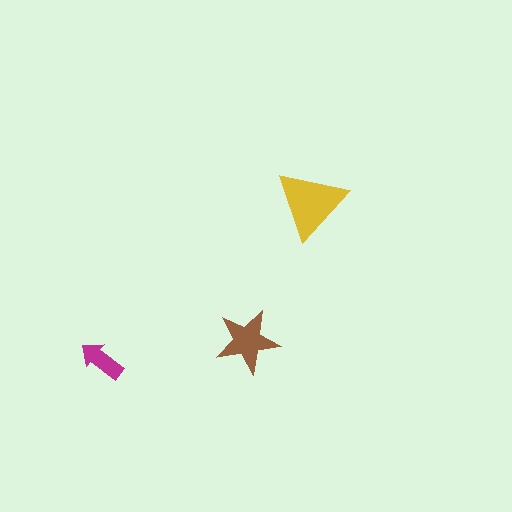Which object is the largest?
The yellow triangle.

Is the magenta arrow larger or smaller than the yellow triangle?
Smaller.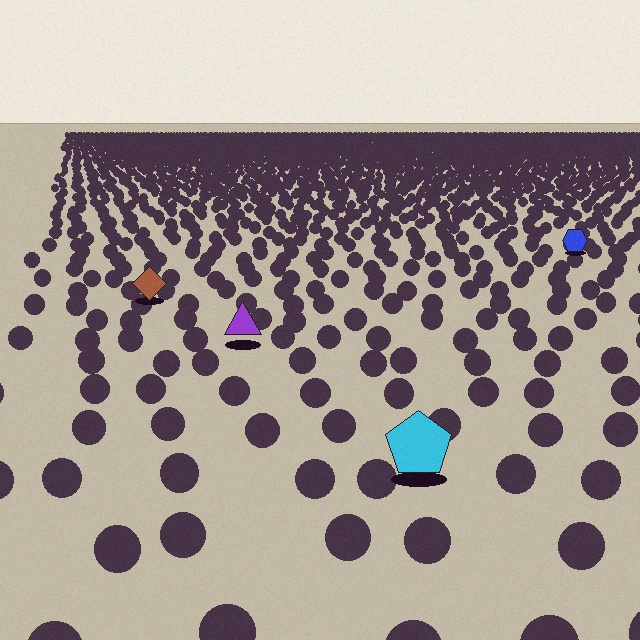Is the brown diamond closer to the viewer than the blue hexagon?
Yes. The brown diamond is closer — you can tell from the texture gradient: the ground texture is coarser near it.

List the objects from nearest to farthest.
From nearest to farthest: the cyan pentagon, the purple triangle, the brown diamond, the blue hexagon.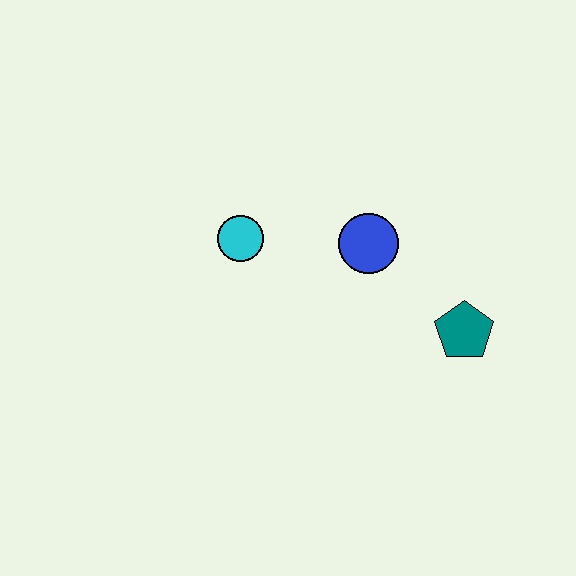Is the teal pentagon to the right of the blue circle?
Yes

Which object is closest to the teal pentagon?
The blue circle is closest to the teal pentagon.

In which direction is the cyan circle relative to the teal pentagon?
The cyan circle is to the left of the teal pentagon.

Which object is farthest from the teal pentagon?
The cyan circle is farthest from the teal pentagon.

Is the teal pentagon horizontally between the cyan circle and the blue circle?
No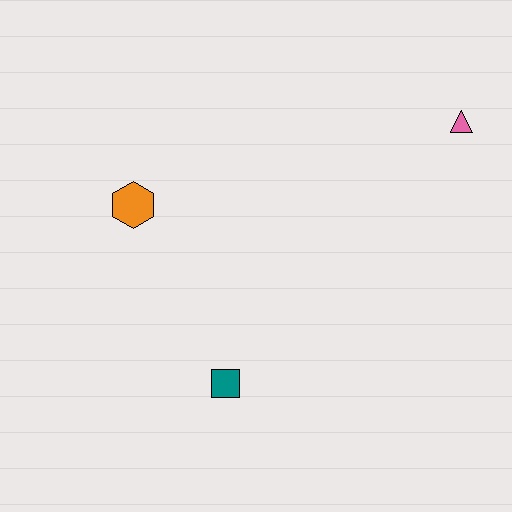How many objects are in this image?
There are 3 objects.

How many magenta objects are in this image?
There are no magenta objects.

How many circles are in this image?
There are no circles.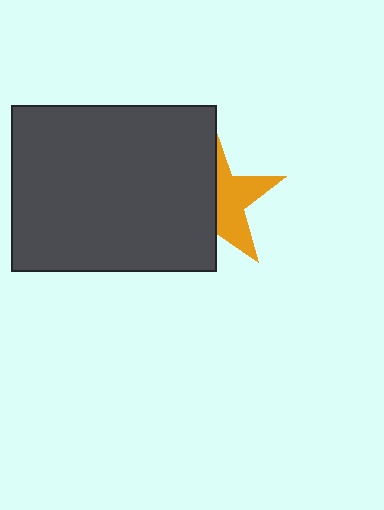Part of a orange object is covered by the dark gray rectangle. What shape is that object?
It is a star.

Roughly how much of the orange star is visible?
A small part of it is visible (roughly 45%).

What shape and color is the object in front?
The object in front is a dark gray rectangle.